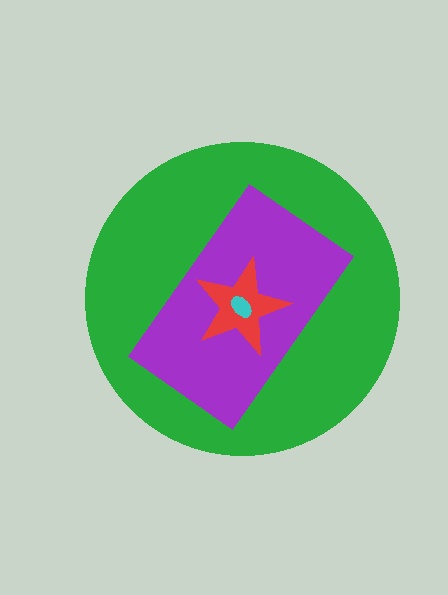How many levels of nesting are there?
4.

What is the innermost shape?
The cyan ellipse.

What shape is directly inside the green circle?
The purple rectangle.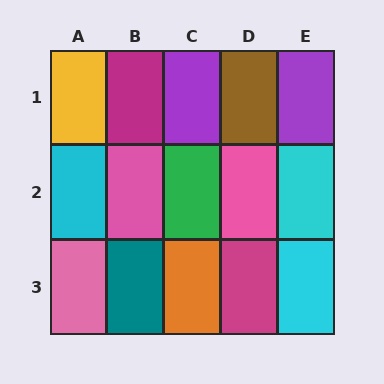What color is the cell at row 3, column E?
Cyan.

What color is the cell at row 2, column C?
Green.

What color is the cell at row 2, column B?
Pink.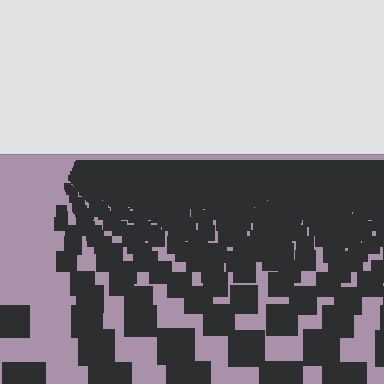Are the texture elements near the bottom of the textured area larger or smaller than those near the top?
Larger. Near the bottom, elements are closer to the viewer and appear at a bigger on-screen size.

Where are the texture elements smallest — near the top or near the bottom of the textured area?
Near the top.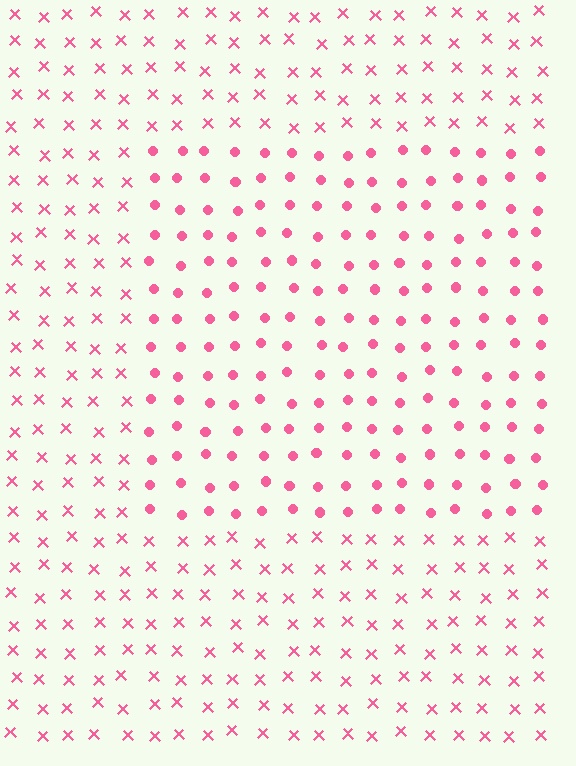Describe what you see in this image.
The image is filled with small pink elements arranged in a uniform grid. A rectangle-shaped region contains circles, while the surrounding area contains X marks. The boundary is defined purely by the change in element shape.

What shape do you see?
I see a rectangle.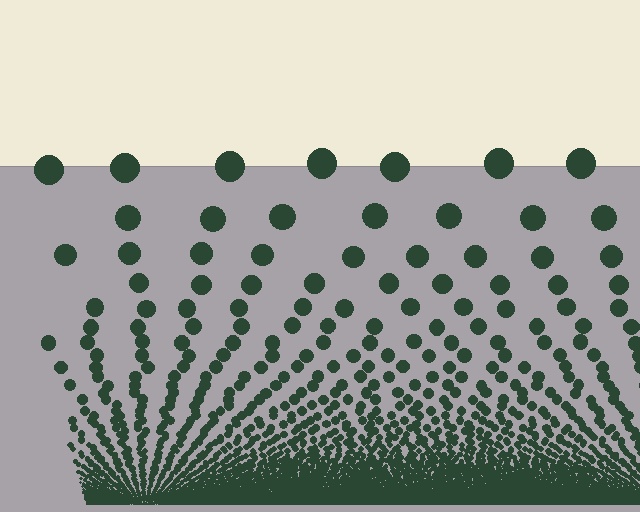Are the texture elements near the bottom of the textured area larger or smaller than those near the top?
Smaller. The gradient is inverted — elements near the bottom are smaller and denser.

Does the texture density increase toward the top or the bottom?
Density increases toward the bottom.